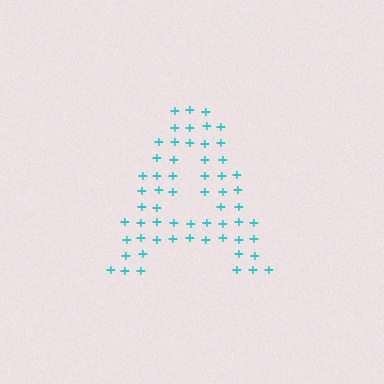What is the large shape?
The large shape is the letter A.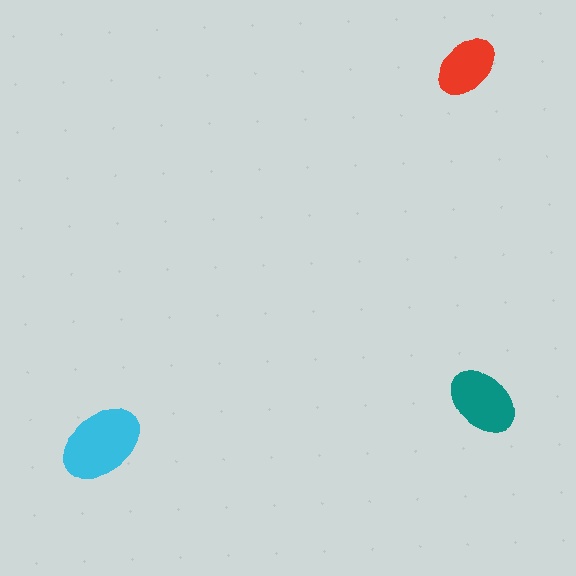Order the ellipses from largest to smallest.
the cyan one, the teal one, the red one.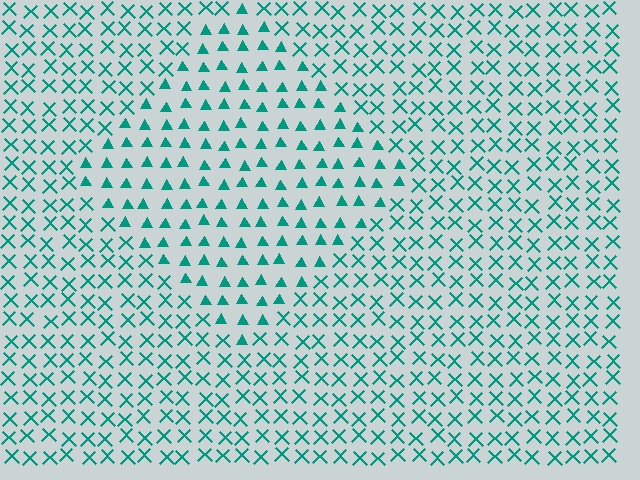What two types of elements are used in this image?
The image uses triangles inside the diamond region and X marks outside it.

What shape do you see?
I see a diamond.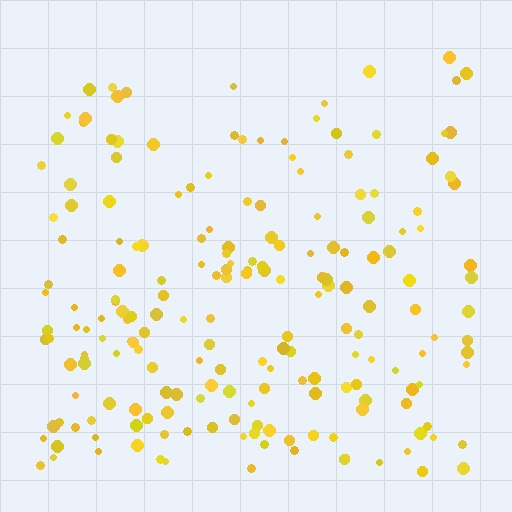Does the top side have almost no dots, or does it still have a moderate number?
Still a moderate number, just noticeably fewer than the bottom.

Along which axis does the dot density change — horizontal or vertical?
Vertical.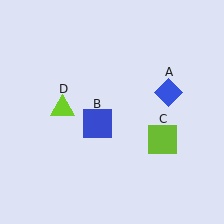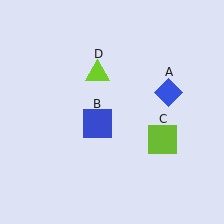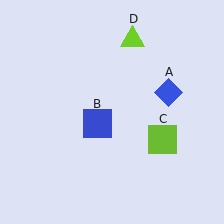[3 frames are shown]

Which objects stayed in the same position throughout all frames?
Blue diamond (object A) and blue square (object B) and lime square (object C) remained stationary.